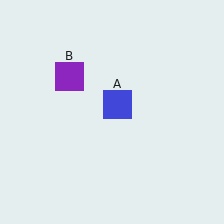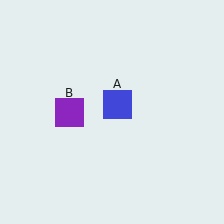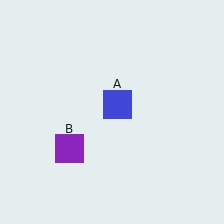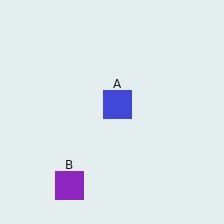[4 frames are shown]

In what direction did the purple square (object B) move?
The purple square (object B) moved down.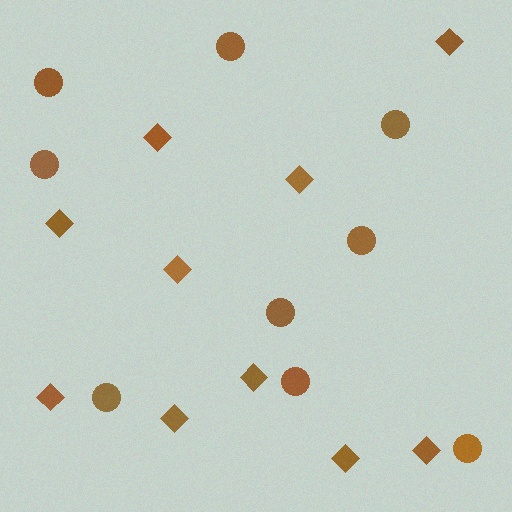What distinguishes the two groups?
There are 2 groups: one group of circles (9) and one group of diamonds (10).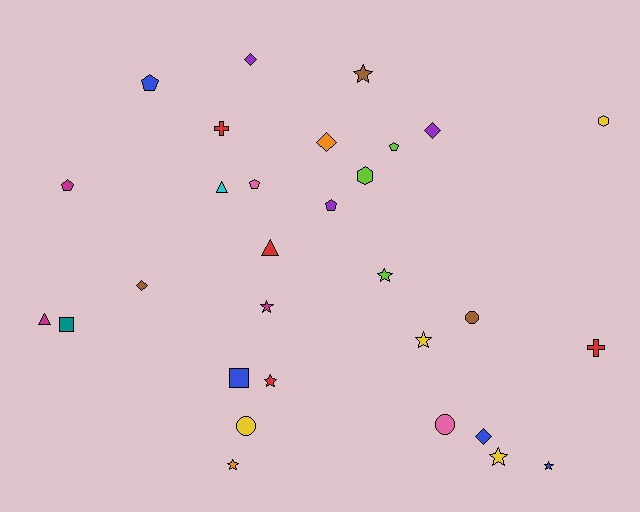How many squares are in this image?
There are 2 squares.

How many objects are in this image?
There are 30 objects.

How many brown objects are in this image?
There are 3 brown objects.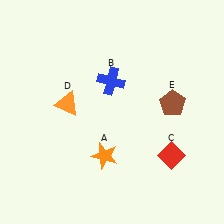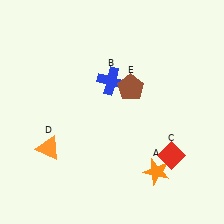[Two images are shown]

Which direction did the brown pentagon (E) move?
The brown pentagon (E) moved left.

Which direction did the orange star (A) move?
The orange star (A) moved right.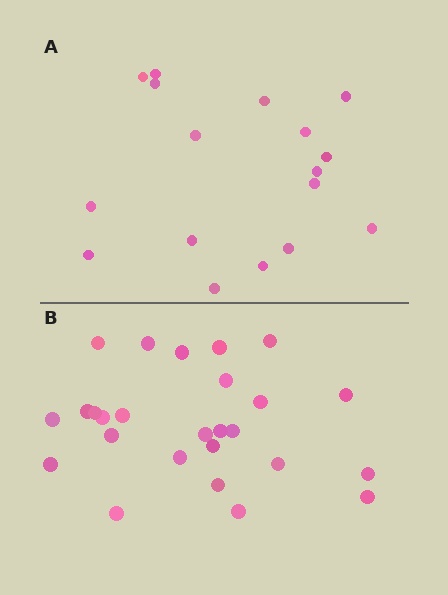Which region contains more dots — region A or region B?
Region B (the bottom region) has more dots.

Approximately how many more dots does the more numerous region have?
Region B has roughly 8 or so more dots than region A.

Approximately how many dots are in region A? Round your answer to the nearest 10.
About 20 dots. (The exact count is 17, which rounds to 20.)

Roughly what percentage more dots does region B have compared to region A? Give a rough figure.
About 55% more.